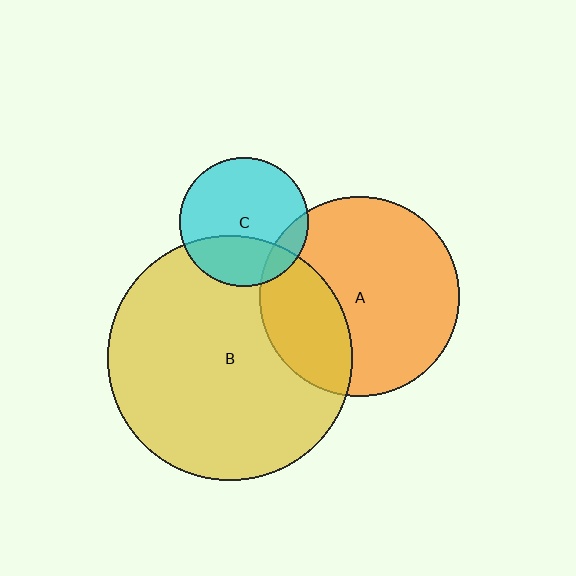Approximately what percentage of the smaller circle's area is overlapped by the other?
Approximately 30%.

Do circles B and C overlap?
Yes.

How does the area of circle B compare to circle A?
Approximately 1.5 times.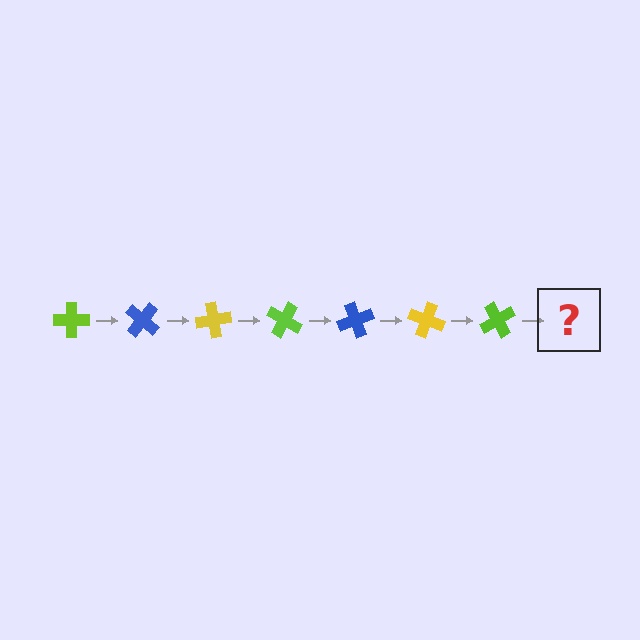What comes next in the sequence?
The next element should be a blue cross, rotated 280 degrees from the start.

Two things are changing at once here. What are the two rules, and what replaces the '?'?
The two rules are that it rotates 40 degrees each step and the color cycles through lime, blue, and yellow. The '?' should be a blue cross, rotated 280 degrees from the start.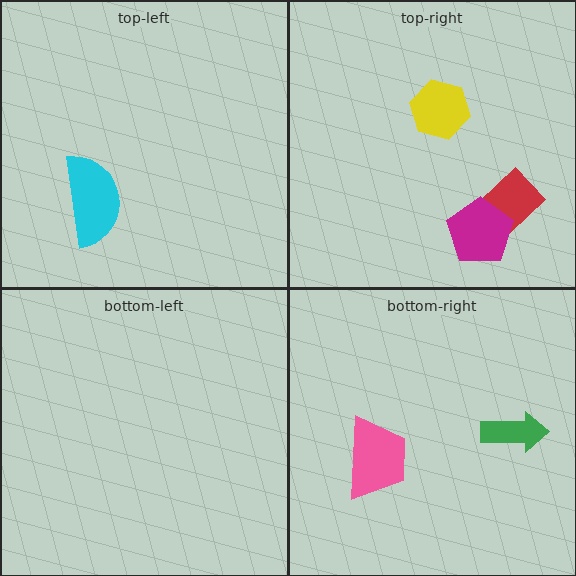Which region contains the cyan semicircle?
The top-left region.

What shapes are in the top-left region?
The cyan semicircle.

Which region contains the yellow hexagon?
The top-right region.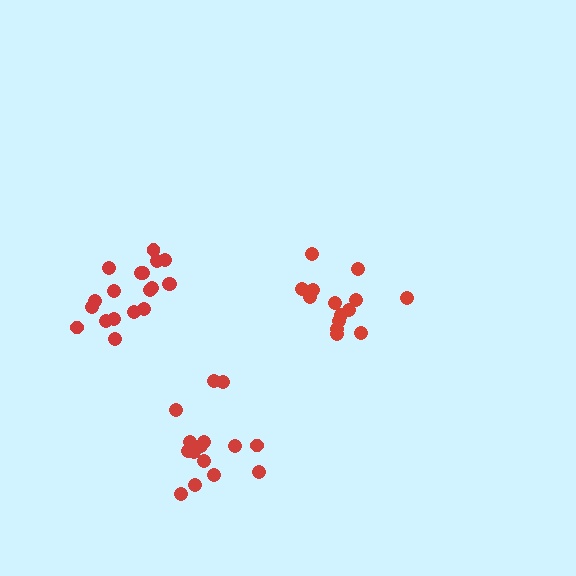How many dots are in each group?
Group 1: 15 dots, Group 2: 15 dots, Group 3: 19 dots (49 total).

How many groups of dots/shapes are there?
There are 3 groups.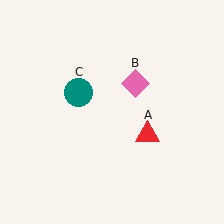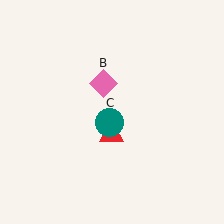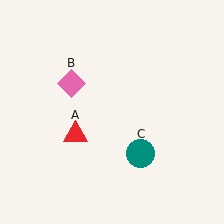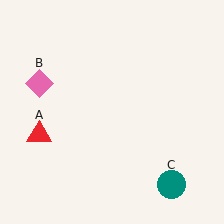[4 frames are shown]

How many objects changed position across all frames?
3 objects changed position: red triangle (object A), pink diamond (object B), teal circle (object C).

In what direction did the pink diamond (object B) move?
The pink diamond (object B) moved left.